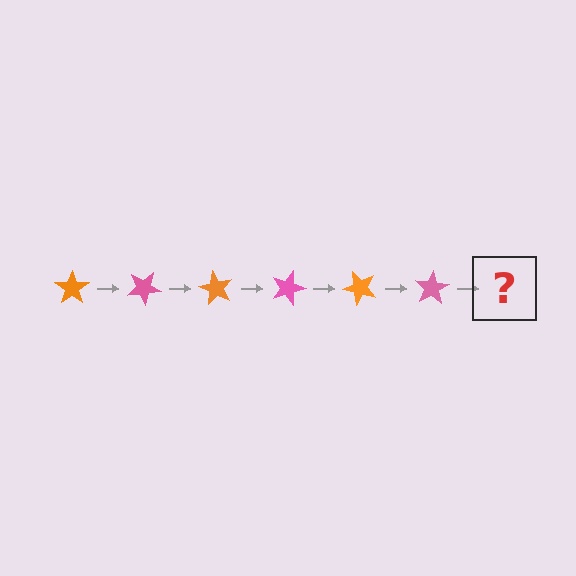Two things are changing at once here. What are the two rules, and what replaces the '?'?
The two rules are that it rotates 30 degrees each step and the color cycles through orange and pink. The '?' should be an orange star, rotated 180 degrees from the start.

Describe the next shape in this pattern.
It should be an orange star, rotated 180 degrees from the start.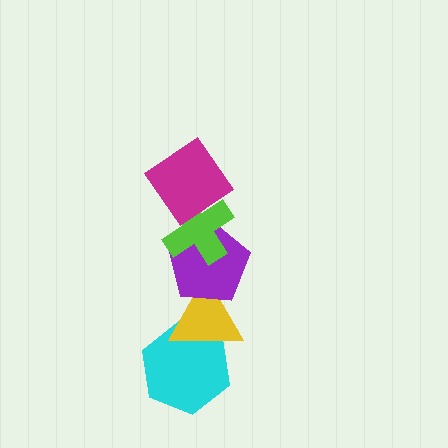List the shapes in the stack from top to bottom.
From top to bottom: the magenta diamond, the lime cross, the purple pentagon, the yellow triangle, the cyan hexagon.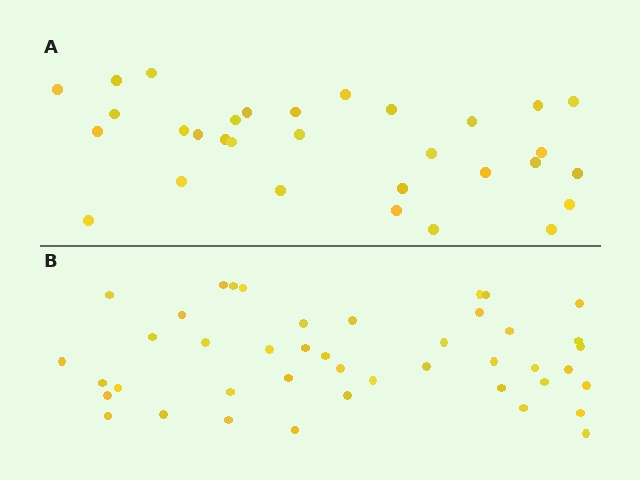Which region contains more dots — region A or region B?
Region B (the bottom region) has more dots.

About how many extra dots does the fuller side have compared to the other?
Region B has roughly 12 or so more dots than region A.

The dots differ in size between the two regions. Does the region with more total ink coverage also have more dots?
No. Region A has more total ink coverage because its dots are larger, but region B actually contains more individual dots. Total area can be misleading — the number of items is what matters here.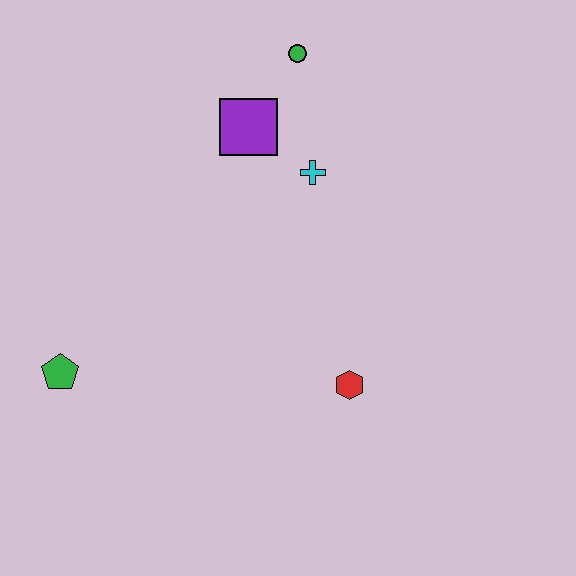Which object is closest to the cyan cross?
The purple square is closest to the cyan cross.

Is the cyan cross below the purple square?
Yes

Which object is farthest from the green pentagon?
The green circle is farthest from the green pentagon.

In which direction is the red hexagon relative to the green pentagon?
The red hexagon is to the right of the green pentagon.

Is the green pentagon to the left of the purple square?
Yes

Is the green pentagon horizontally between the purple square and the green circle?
No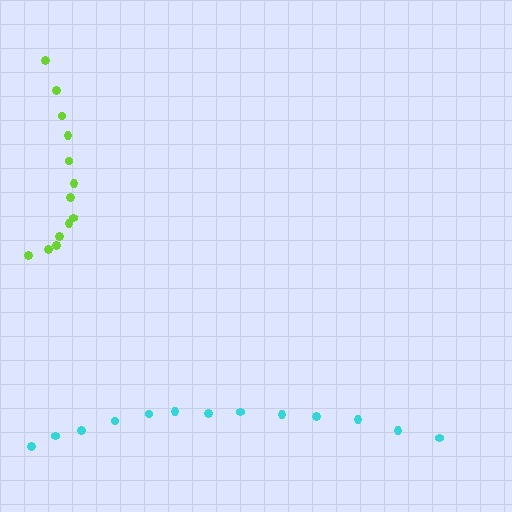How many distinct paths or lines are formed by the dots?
There are 2 distinct paths.